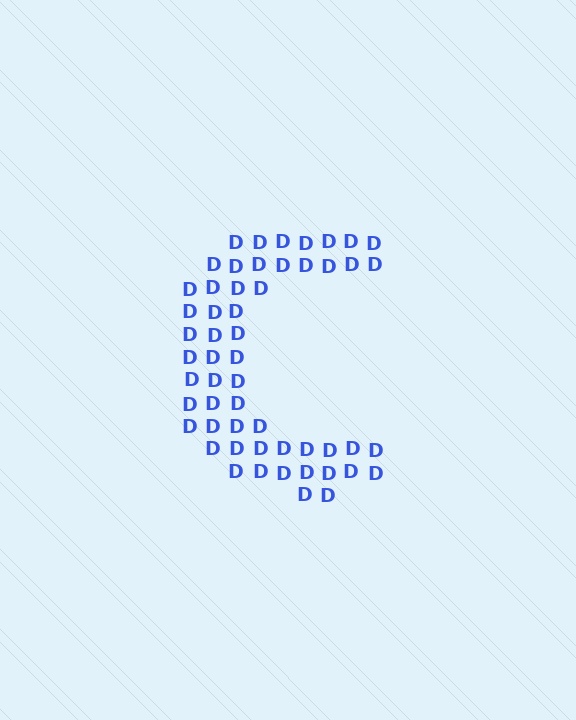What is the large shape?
The large shape is the letter C.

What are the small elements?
The small elements are letter D's.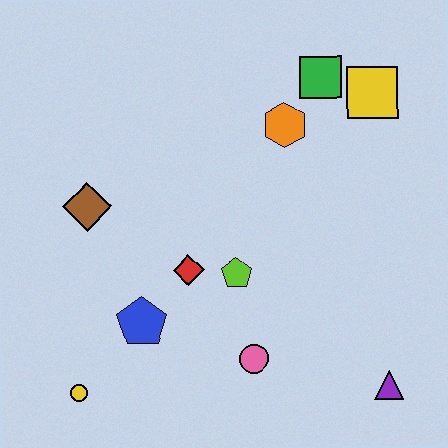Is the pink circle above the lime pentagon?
No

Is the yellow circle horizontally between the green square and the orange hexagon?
No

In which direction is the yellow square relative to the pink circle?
The yellow square is above the pink circle.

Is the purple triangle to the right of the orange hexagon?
Yes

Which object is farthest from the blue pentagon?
The yellow square is farthest from the blue pentagon.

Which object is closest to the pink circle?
The lime pentagon is closest to the pink circle.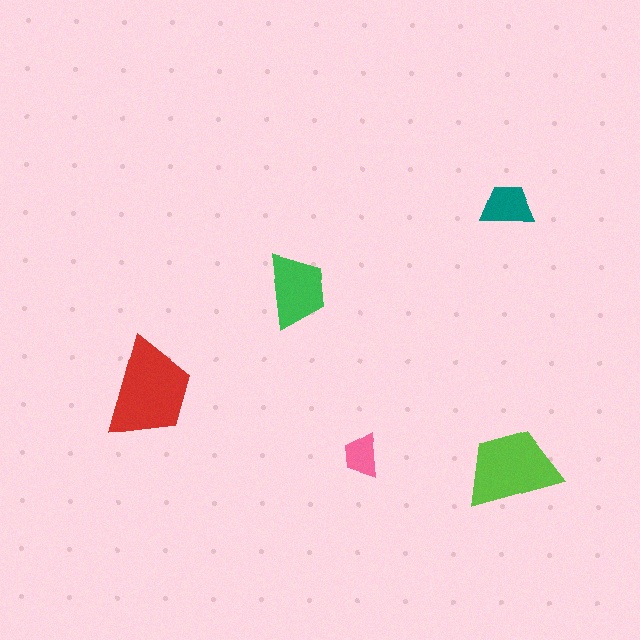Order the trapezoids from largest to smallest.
the red one, the lime one, the green one, the teal one, the pink one.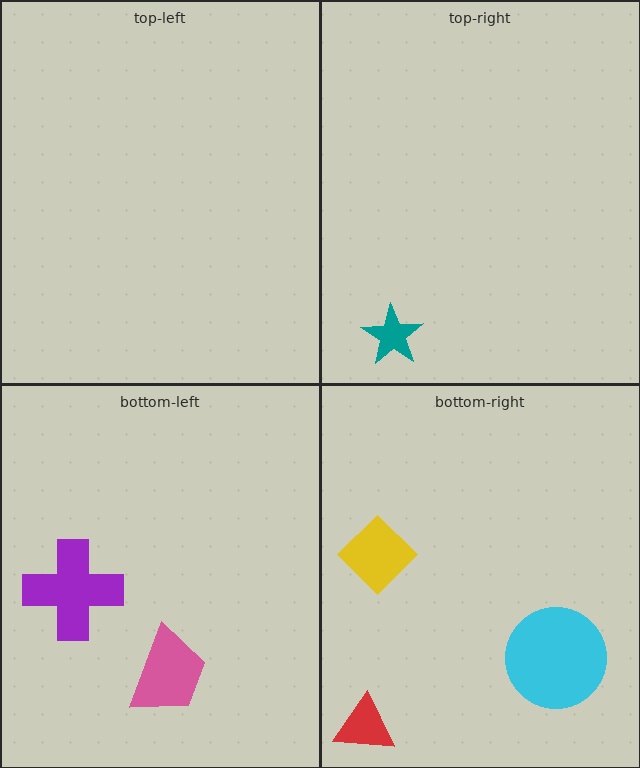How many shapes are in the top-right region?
1.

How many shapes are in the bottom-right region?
3.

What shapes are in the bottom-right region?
The cyan circle, the yellow diamond, the red triangle.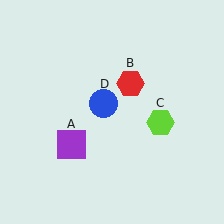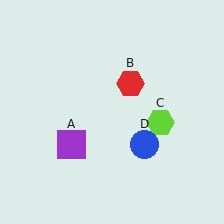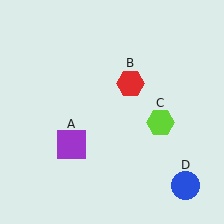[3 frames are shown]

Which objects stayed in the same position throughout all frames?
Purple square (object A) and red hexagon (object B) and lime hexagon (object C) remained stationary.